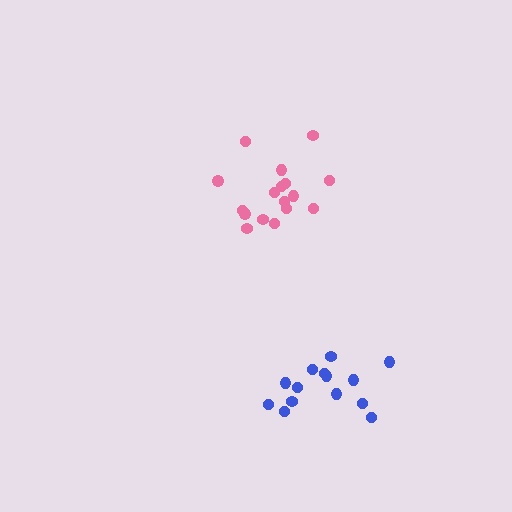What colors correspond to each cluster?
The clusters are colored: pink, blue.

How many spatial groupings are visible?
There are 2 spatial groupings.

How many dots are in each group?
Group 1: 17 dots, Group 2: 14 dots (31 total).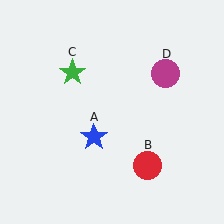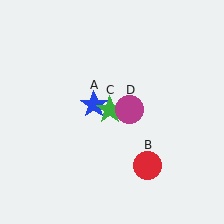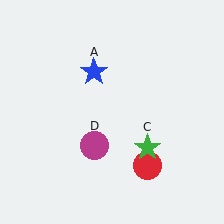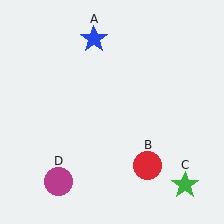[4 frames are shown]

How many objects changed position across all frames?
3 objects changed position: blue star (object A), green star (object C), magenta circle (object D).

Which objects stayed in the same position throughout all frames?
Red circle (object B) remained stationary.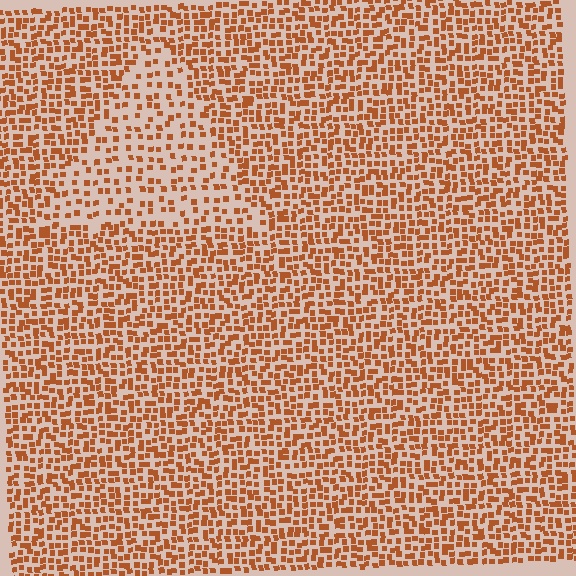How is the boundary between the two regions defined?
The boundary is defined by a change in element density (approximately 1.9x ratio). All elements are the same color, size, and shape.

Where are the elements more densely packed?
The elements are more densely packed outside the triangle boundary.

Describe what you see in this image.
The image contains small brown elements arranged at two different densities. A triangle-shaped region is visible where the elements are less densely packed than the surrounding area.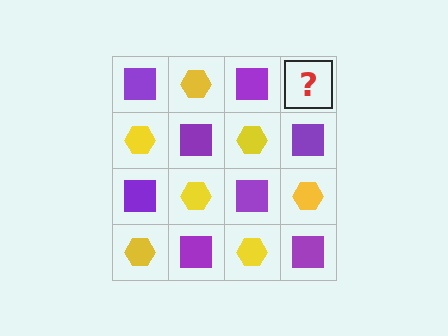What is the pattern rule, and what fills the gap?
The rule is that it alternates purple square and yellow hexagon in a checkerboard pattern. The gap should be filled with a yellow hexagon.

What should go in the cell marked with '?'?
The missing cell should contain a yellow hexagon.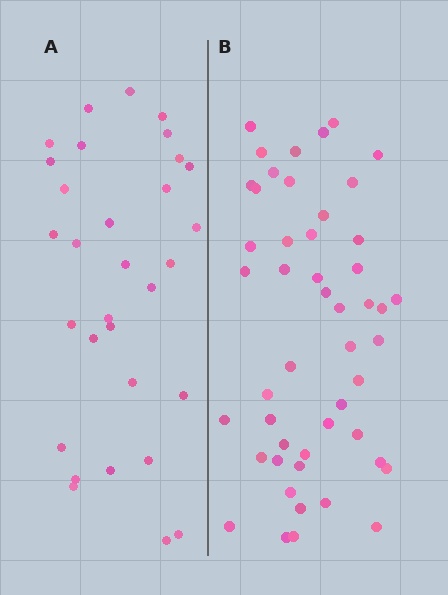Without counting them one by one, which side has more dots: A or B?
Region B (the right region) has more dots.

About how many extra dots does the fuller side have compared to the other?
Region B has approximately 20 more dots than region A.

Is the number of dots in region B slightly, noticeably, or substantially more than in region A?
Region B has substantially more. The ratio is roughly 1.6 to 1.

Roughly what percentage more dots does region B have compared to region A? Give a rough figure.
About 60% more.